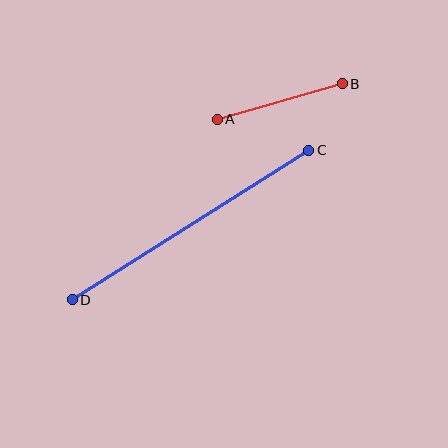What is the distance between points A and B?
The distance is approximately 130 pixels.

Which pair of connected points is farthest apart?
Points C and D are farthest apart.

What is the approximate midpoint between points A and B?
The midpoint is at approximately (280, 102) pixels.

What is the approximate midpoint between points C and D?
The midpoint is at approximately (190, 225) pixels.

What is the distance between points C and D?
The distance is approximately 280 pixels.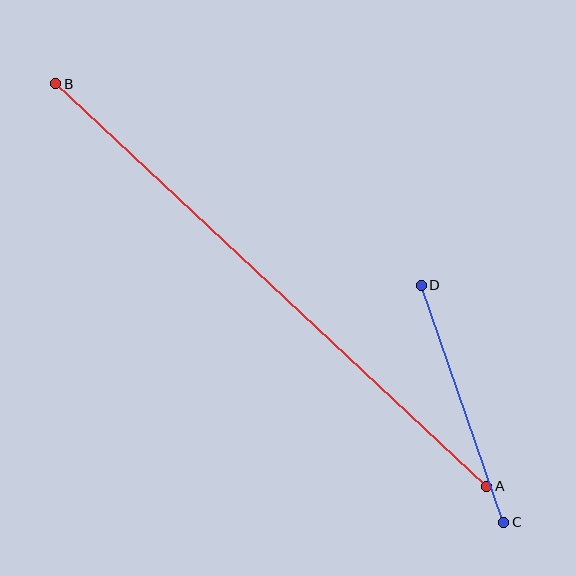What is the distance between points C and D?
The distance is approximately 251 pixels.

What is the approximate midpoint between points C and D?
The midpoint is at approximately (462, 404) pixels.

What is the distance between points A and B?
The distance is approximately 590 pixels.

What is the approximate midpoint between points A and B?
The midpoint is at approximately (271, 285) pixels.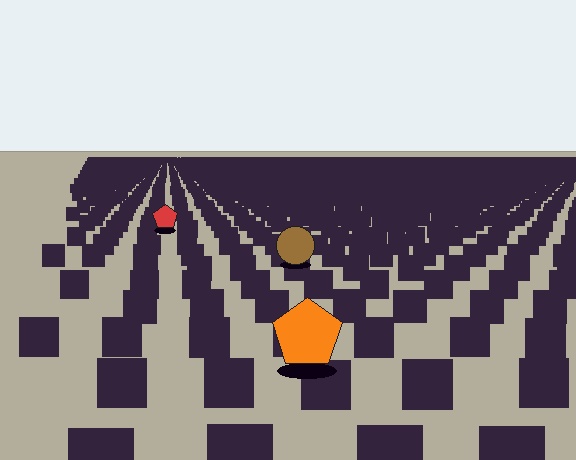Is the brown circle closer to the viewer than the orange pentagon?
No. The orange pentagon is closer — you can tell from the texture gradient: the ground texture is coarser near it.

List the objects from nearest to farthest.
From nearest to farthest: the orange pentagon, the brown circle, the red pentagon.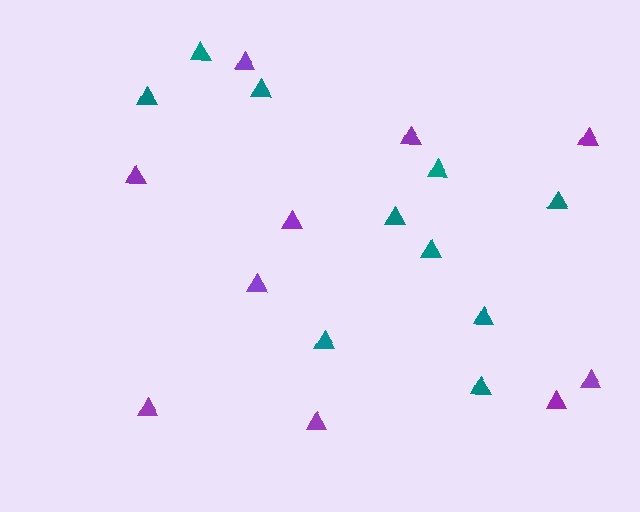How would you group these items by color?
There are 2 groups: one group of purple triangles (10) and one group of teal triangles (10).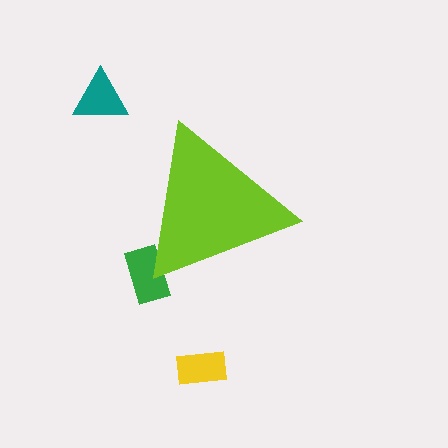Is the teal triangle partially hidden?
No, the teal triangle is fully visible.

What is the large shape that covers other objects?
A lime triangle.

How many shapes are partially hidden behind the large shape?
1 shape is partially hidden.